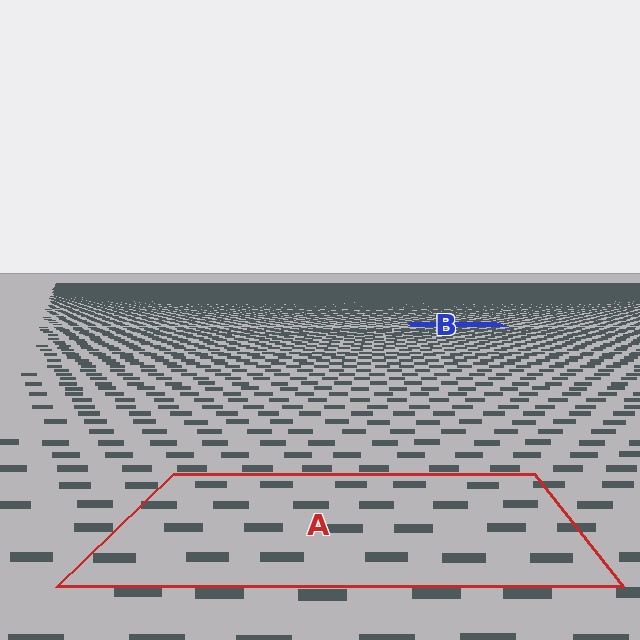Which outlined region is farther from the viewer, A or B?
Region B is farther from the viewer — the texture elements inside it appear smaller and more densely packed.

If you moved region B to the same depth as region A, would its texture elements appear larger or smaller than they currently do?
They would appear larger. At a closer depth, the same texture elements are projected at a bigger on-screen size.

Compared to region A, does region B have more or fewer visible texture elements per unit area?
Region B has more texture elements per unit area — they are packed more densely because it is farther away.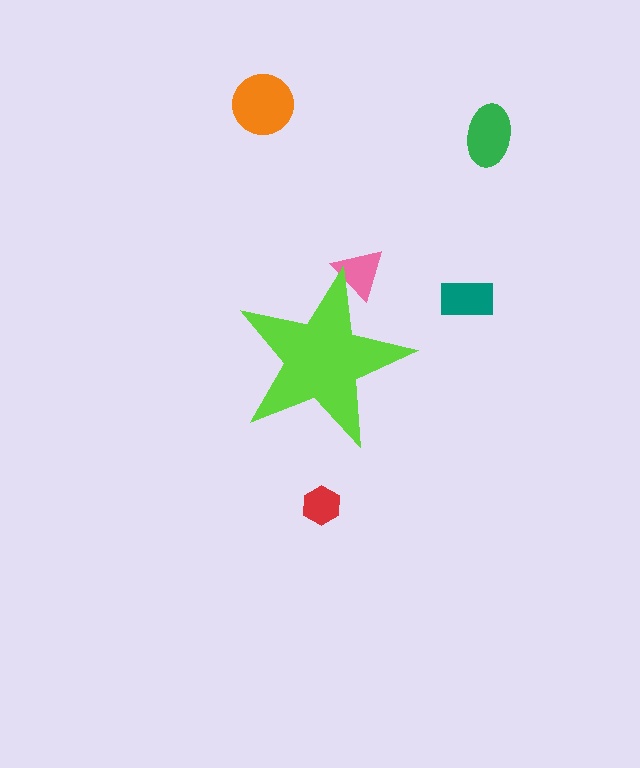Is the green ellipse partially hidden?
No, the green ellipse is fully visible.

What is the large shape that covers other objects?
A lime star.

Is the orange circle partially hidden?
No, the orange circle is fully visible.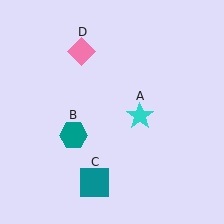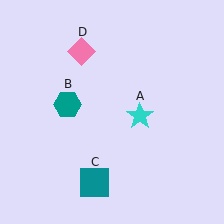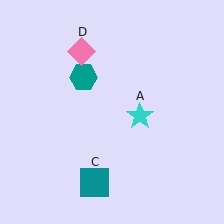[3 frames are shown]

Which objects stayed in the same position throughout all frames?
Cyan star (object A) and teal square (object C) and pink diamond (object D) remained stationary.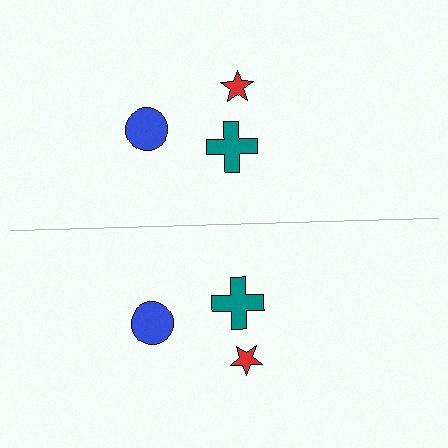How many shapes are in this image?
There are 6 shapes in this image.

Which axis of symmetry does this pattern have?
The pattern has a horizontal axis of symmetry running through the center of the image.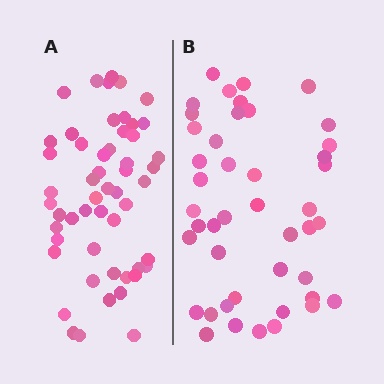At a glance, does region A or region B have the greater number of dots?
Region A (the left region) has more dots.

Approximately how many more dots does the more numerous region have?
Region A has roughly 8 or so more dots than region B.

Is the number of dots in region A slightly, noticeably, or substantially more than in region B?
Region A has only slightly more — the two regions are fairly close. The ratio is roughly 1.2 to 1.